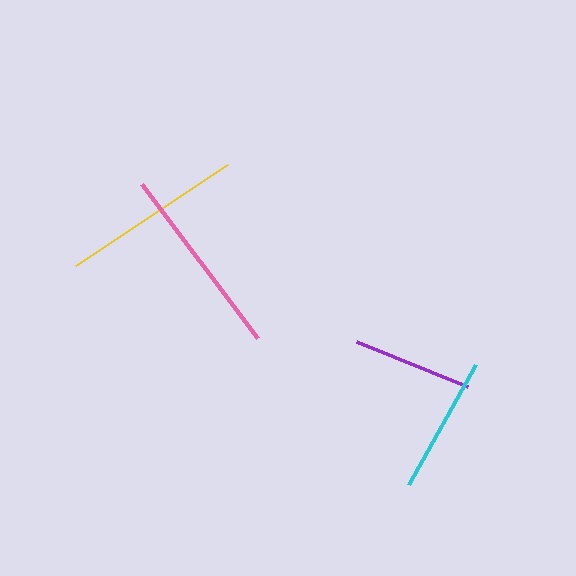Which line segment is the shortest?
The purple line is the shortest at approximately 120 pixels.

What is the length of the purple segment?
The purple segment is approximately 120 pixels long.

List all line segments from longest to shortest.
From longest to shortest: pink, yellow, cyan, purple.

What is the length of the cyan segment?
The cyan segment is approximately 138 pixels long.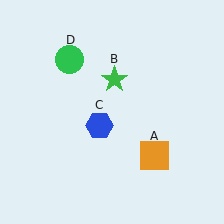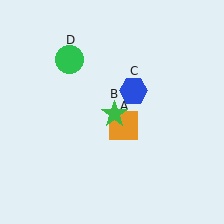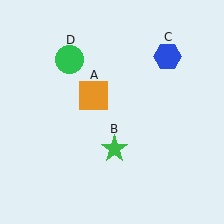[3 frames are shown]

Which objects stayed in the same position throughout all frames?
Green circle (object D) remained stationary.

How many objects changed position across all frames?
3 objects changed position: orange square (object A), green star (object B), blue hexagon (object C).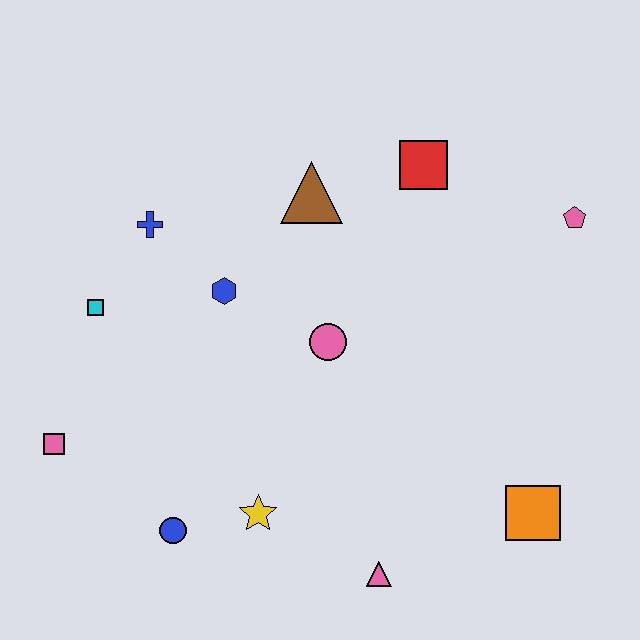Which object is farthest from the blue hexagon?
The orange square is farthest from the blue hexagon.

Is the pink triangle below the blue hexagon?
Yes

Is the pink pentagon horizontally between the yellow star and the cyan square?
No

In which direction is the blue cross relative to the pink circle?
The blue cross is to the left of the pink circle.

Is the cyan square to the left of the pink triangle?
Yes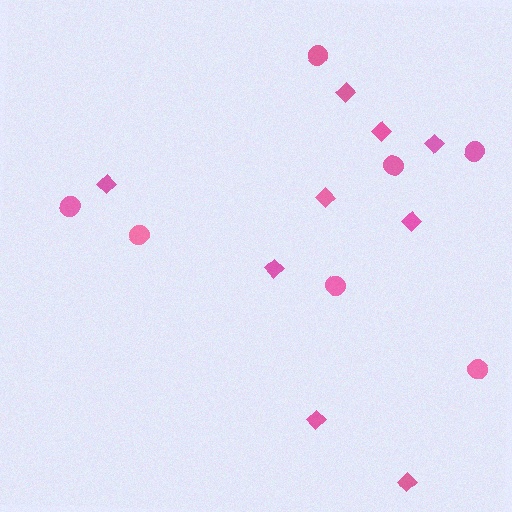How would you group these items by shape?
There are 2 groups: one group of circles (7) and one group of diamonds (9).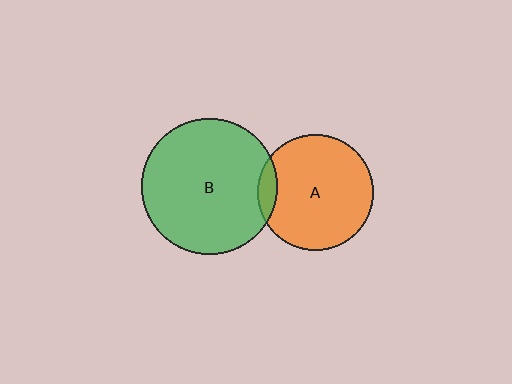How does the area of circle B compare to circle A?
Approximately 1.4 times.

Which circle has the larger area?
Circle B (green).